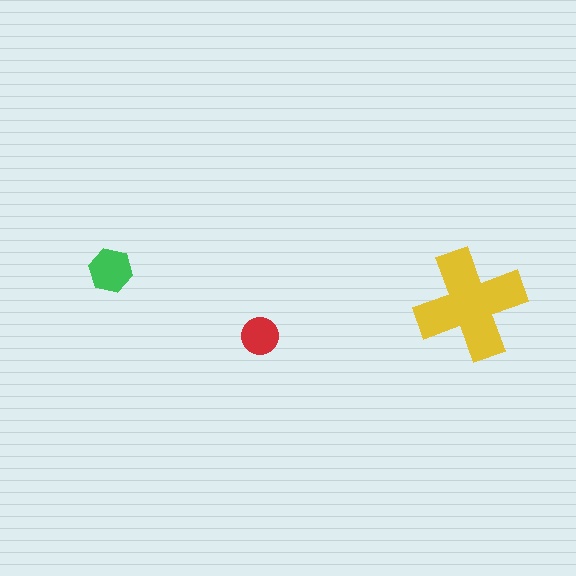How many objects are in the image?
There are 3 objects in the image.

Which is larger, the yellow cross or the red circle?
The yellow cross.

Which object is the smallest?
The red circle.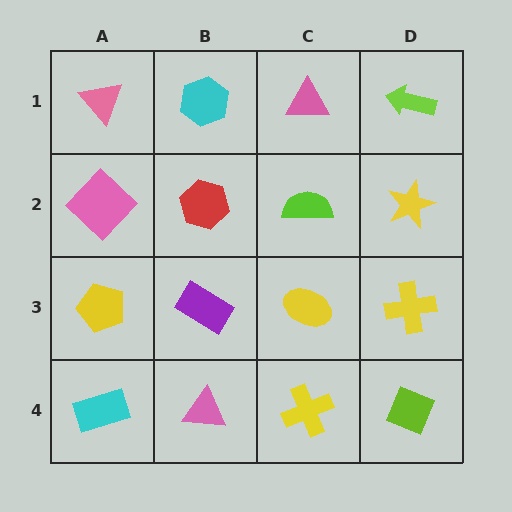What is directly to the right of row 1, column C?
A lime arrow.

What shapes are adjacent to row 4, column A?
A yellow pentagon (row 3, column A), a pink triangle (row 4, column B).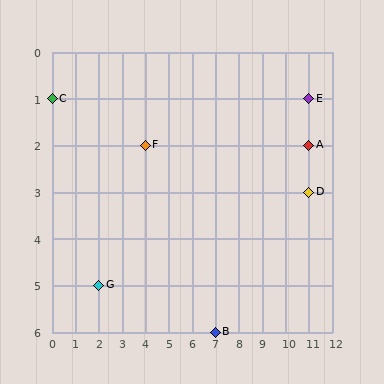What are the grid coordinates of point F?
Point F is at grid coordinates (4, 2).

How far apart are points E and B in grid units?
Points E and B are 4 columns and 5 rows apart (about 6.4 grid units diagonally).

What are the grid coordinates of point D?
Point D is at grid coordinates (11, 3).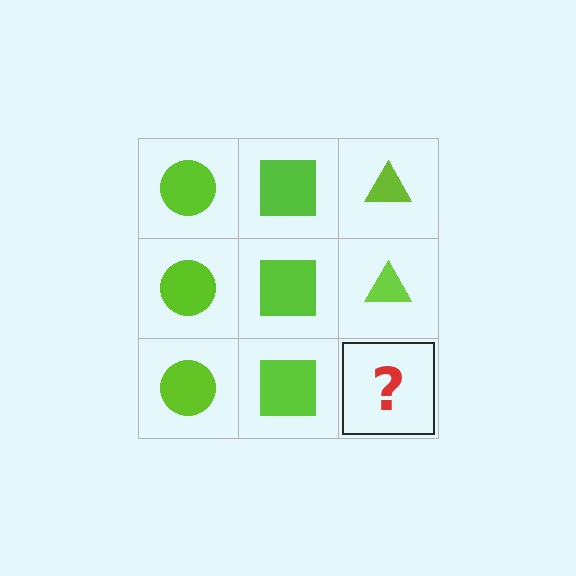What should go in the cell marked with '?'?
The missing cell should contain a lime triangle.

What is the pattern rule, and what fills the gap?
The rule is that each column has a consistent shape. The gap should be filled with a lime triangle.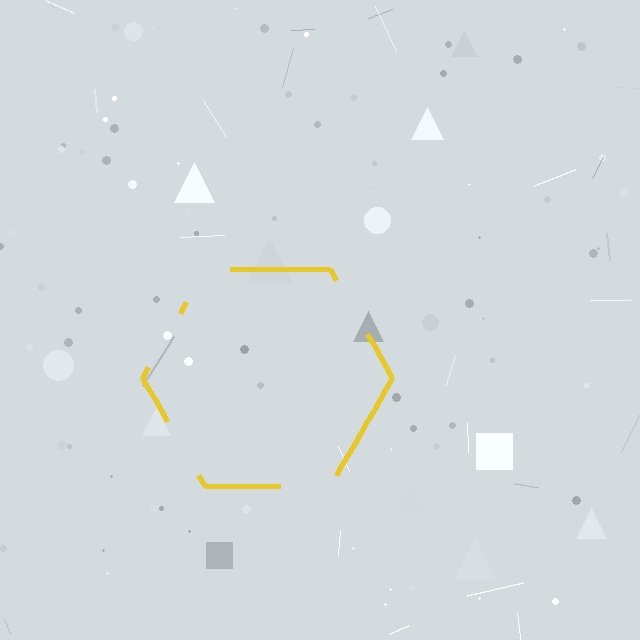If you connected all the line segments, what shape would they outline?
They would outline a hexagon.